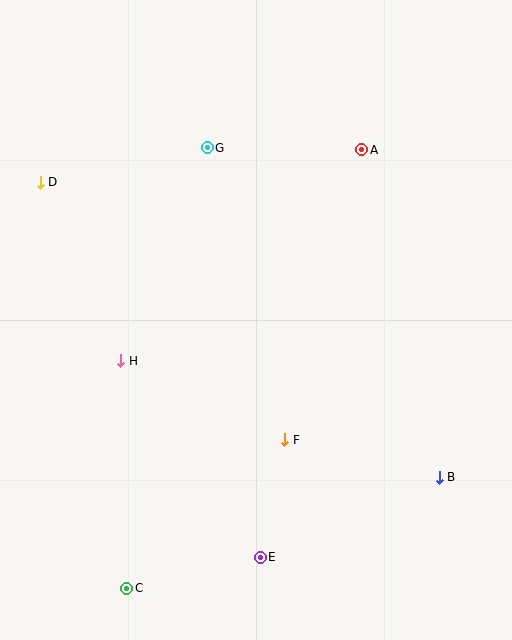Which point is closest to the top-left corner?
Point D is closest to the top-left corner.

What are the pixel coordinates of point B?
Point B is at (439, 477).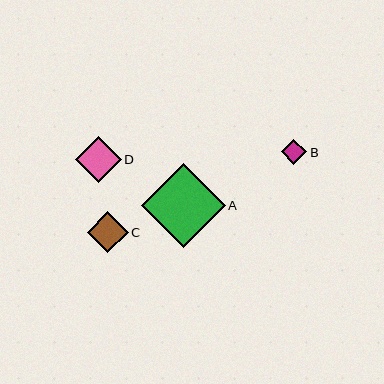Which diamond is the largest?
Diamond A is the largest with a size of approximately 84 pixels.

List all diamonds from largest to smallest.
From largest to smallest: A, D, C, B.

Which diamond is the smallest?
Diamond B is the smallest with a size of approximately 26 pixels.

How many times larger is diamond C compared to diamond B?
Diamond C is approximately 1.6 times the size of diamond B.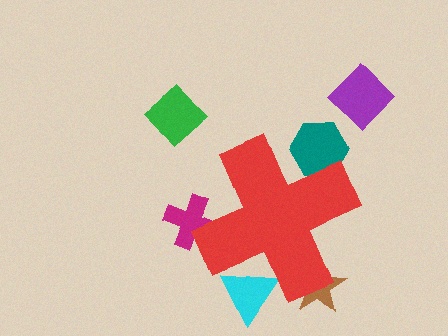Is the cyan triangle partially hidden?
Yes, the cyan triangle is partially hidden behind the red cross.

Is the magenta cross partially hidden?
Yes, the magenta cross is partially hidden behind the red cross.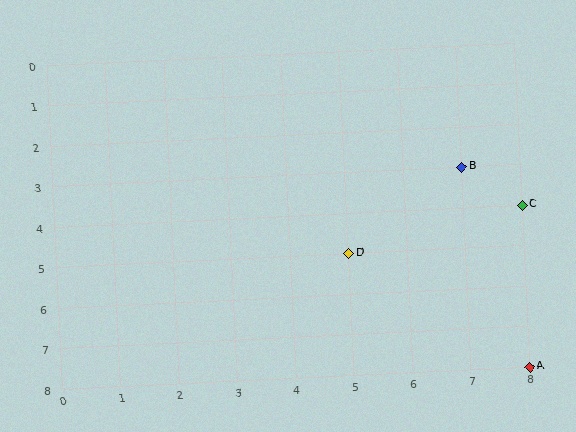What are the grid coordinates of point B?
Point B is at grid coordinates (7, 3).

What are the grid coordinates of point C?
Point C is at grid coordinates (8, 4).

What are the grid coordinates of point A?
Point A is at grid coordinates (8, 8).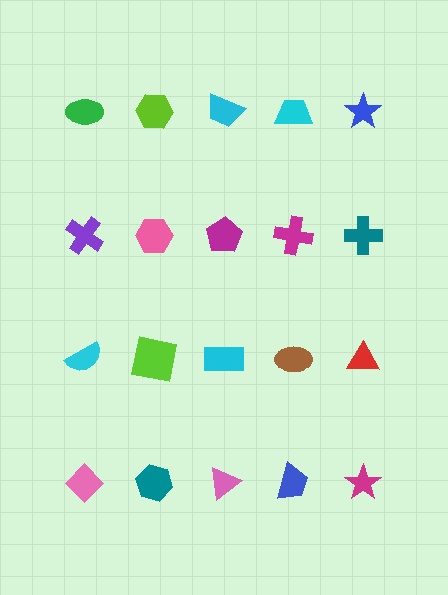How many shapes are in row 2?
5 shapes.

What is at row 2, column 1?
A purple cross.